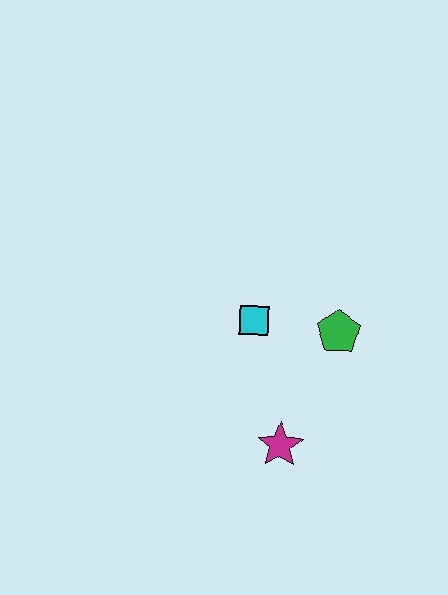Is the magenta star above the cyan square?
No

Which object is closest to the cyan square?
The green pentagon is closest to the cyan square.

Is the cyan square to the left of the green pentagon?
Yes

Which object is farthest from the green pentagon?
The magenta star is farthest from the green pentagon.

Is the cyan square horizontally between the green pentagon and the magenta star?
No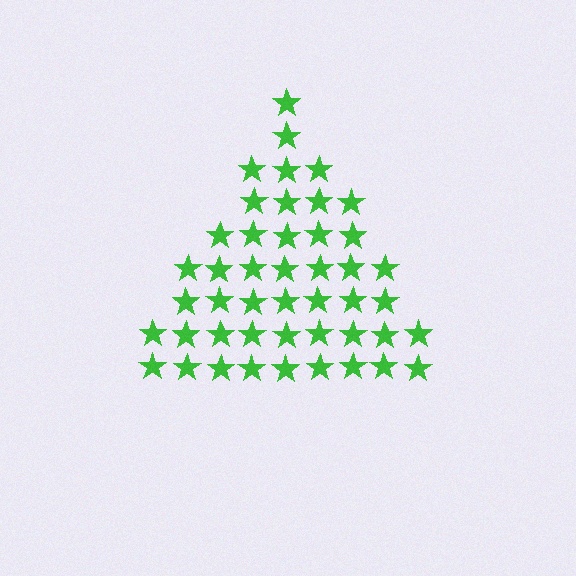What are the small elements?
The small elements are stars.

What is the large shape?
The large shape is a triangle.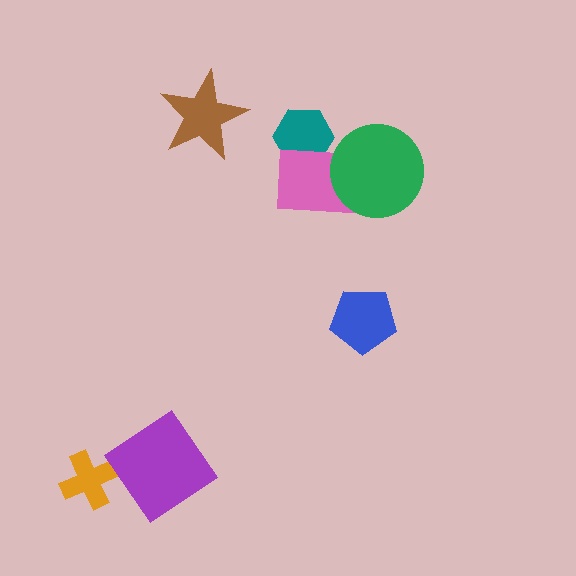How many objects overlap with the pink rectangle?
2 objects overlap with the pink rectangle.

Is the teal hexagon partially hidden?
Yes, it is partially covered by another shape.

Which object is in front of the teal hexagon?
The pink rectangle is in front of the teal hexagon.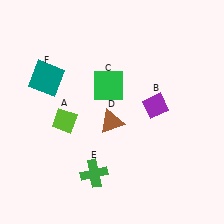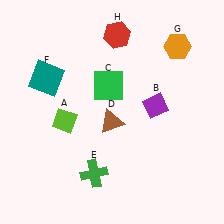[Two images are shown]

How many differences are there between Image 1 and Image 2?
There are 2 differences between the two images.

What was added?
An orange hexagon (G), a red hexagon (H) were added in Image 2.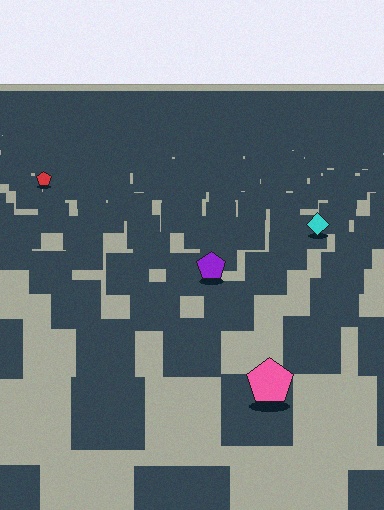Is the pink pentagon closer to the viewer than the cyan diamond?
Yes. The pink pentagon is closer — you can tell from the texture gradient: the ground texture is coarser near it.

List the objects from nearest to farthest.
From nearest to farthest: the pink pentagon, the purple pentagon, the cyan diamond, the red pentagon.